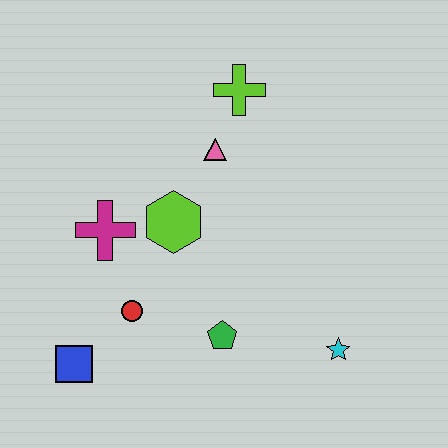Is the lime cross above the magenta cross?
Yes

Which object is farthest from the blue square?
The lime cross is farthest from the blue square.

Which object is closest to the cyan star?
The green pentagon is closest to the cyan star.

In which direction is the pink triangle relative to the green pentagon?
The pink triangle is above the green pentagon.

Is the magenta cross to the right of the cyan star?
No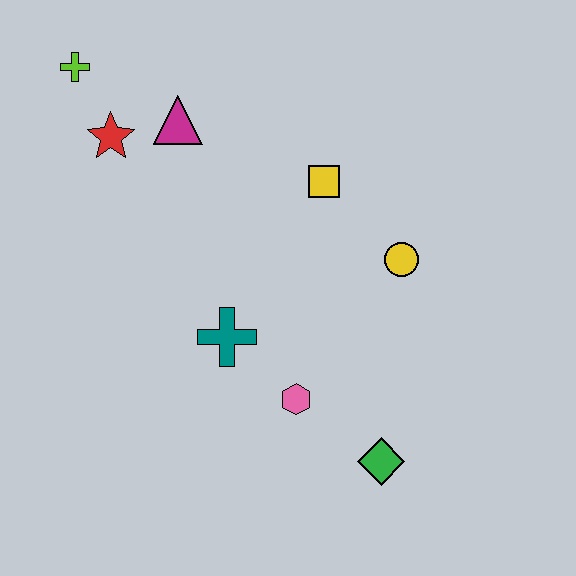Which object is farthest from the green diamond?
The lime cross is farthest from the green diamond.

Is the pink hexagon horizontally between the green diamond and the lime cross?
Yes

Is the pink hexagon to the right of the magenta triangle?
Yes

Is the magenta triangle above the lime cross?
No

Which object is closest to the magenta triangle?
The red star is closest to the magenta triangle.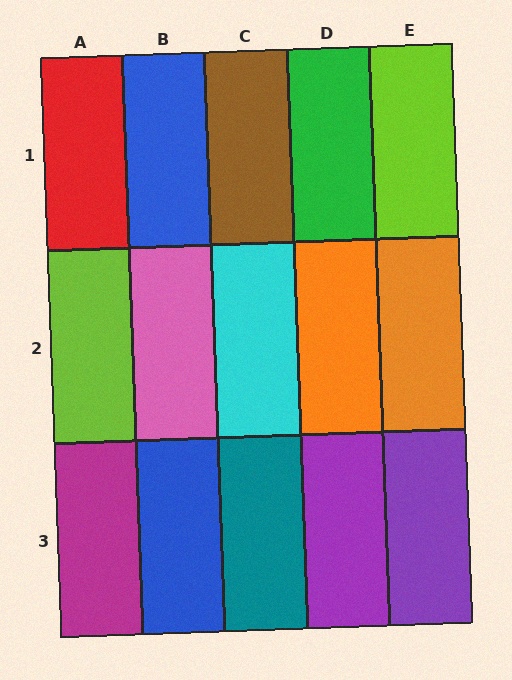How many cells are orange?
2 cells are orange.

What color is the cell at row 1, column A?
Red.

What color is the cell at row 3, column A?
Magenta.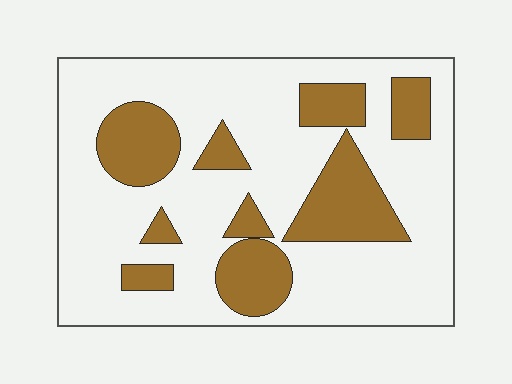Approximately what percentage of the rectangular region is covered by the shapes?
Approximately 25%.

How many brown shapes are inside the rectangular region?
9.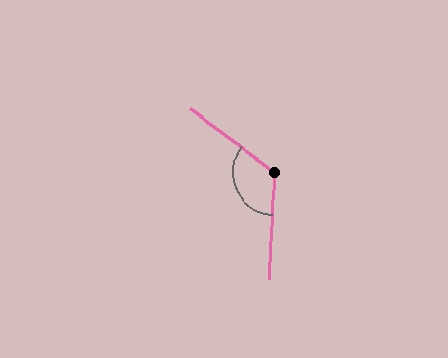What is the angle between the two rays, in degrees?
Approximately 124 degrees.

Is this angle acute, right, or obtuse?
It is obtuse.